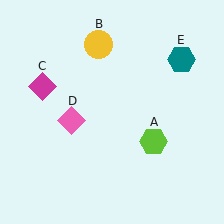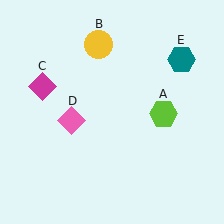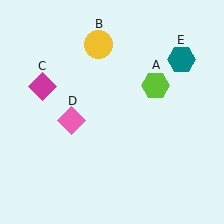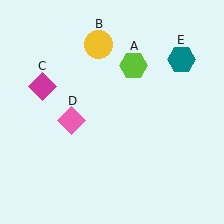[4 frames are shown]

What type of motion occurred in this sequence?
The lime hexagon (object A) rotated counterclockwise around the center of the scene.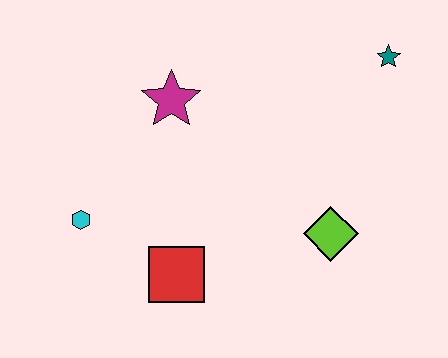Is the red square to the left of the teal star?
Yes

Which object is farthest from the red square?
The teal star is farthest from the red square.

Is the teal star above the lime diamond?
Yes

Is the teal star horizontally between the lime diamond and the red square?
No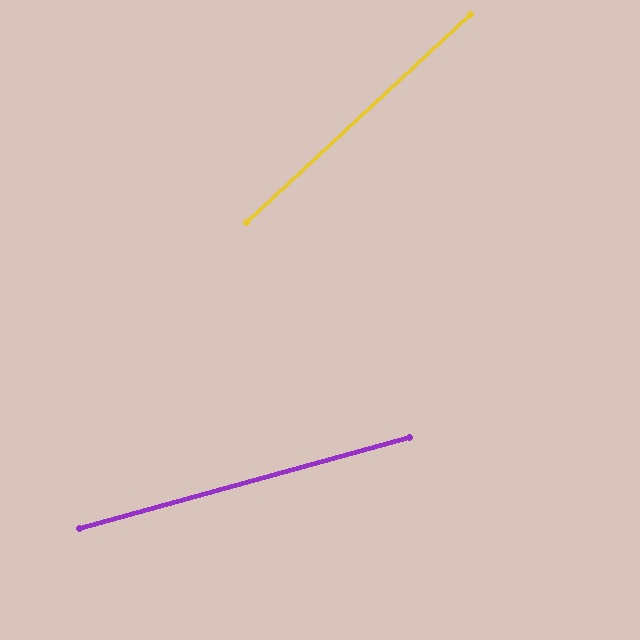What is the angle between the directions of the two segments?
Approximately 28 degrees.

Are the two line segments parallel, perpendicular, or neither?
Neither parallel nor perpendicular — they differ by about 28°.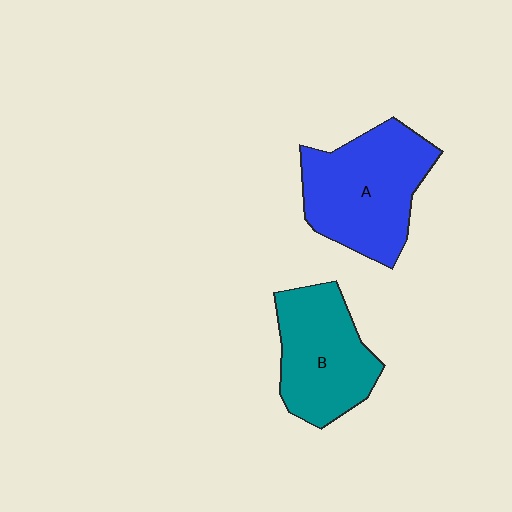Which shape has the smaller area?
Shape B (teal).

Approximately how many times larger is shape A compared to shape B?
Approximately 1.2 times.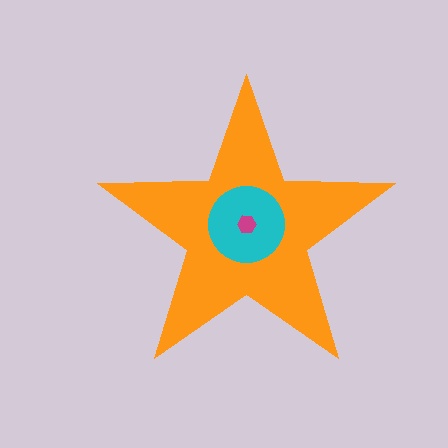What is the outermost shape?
The orange star.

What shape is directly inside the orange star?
The cyan circle.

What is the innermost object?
The magenta hexagon.